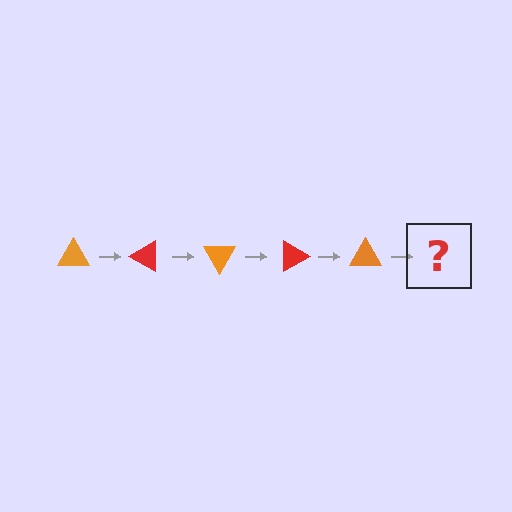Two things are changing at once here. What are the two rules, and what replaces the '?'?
The two rules are that it rotates 30 degrees each step and the color cycles through orange and red. The '?' should be a red triangle, rotated 150 degrees from the start.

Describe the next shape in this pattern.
It should be a red triangle, rotated 150 degrees from the start.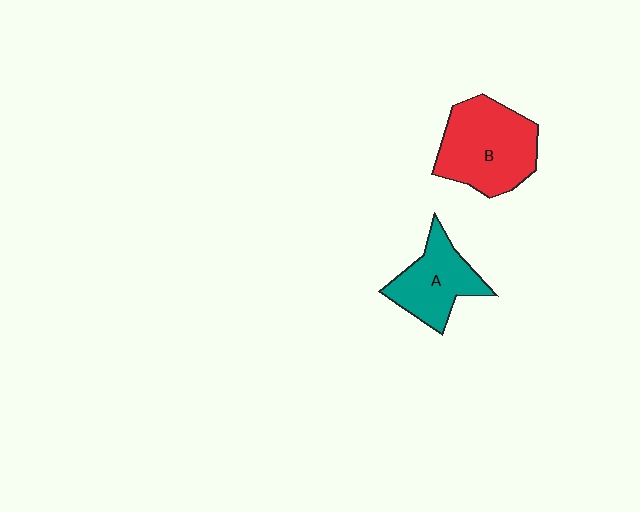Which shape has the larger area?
Shape B (red).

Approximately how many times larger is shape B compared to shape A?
Approximately 1.4 times.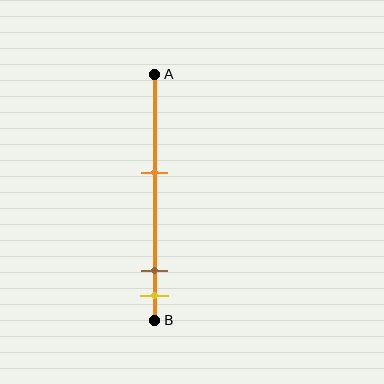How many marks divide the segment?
There are 3 marks dividing the segment.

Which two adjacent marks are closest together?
The brown and yellow marks are the closest adjacent pair.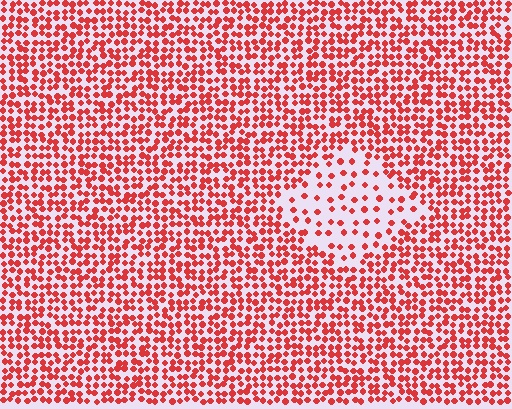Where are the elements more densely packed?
The elements are more densely packed outside the diamond boundary.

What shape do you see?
I see a diamond.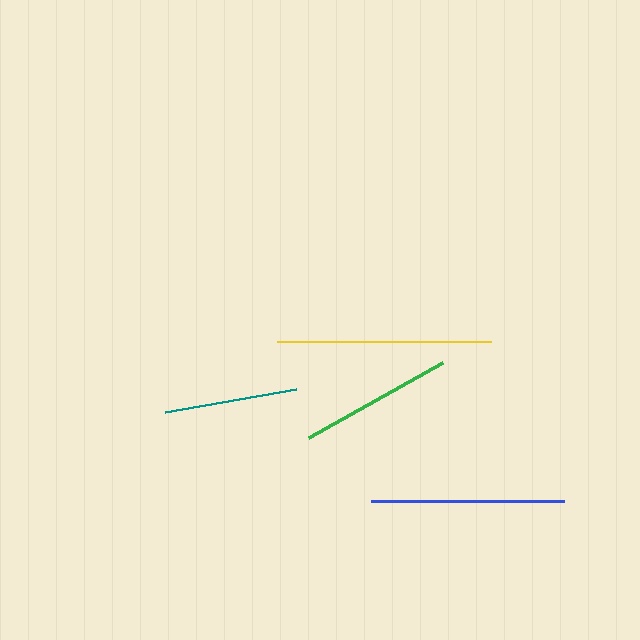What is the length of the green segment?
The green segment is approximately 153 pixels long.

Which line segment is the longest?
The yellow line is the longest at approximately 214 pixels.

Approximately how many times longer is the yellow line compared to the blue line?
The yellow line is approximately 1.1 times the length of the blue line.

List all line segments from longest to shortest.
From longest to shortest: yellow, blue, green, teal.